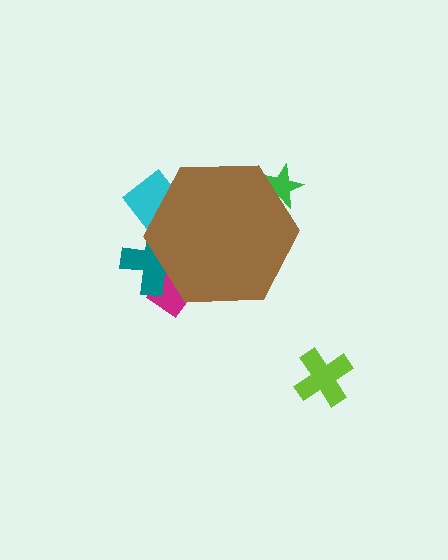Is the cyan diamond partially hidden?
Yes, the cyan diamond is partially hidden behind the brown hexagon.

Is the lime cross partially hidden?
No, the lime cross is fully visible.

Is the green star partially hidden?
Yes, the green star is partially hidden behind the brown hexagon.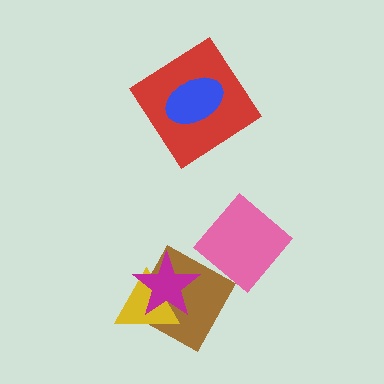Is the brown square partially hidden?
Yes, it is partially covered by another shape.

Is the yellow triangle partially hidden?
Yes, it is partially covered by another shape.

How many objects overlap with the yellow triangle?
2 objects overlap with the yellow triangle.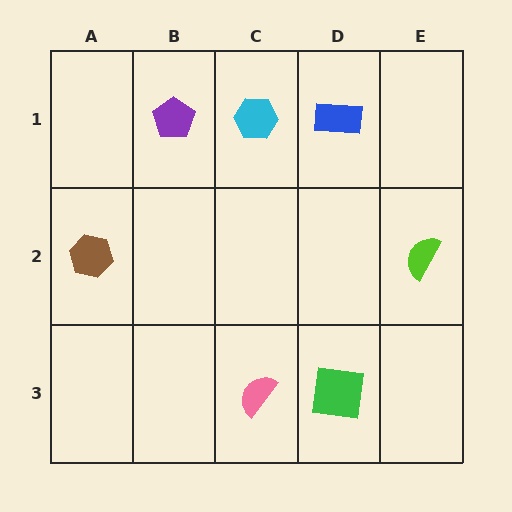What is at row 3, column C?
A pink semicircle.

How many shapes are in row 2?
2 shapes.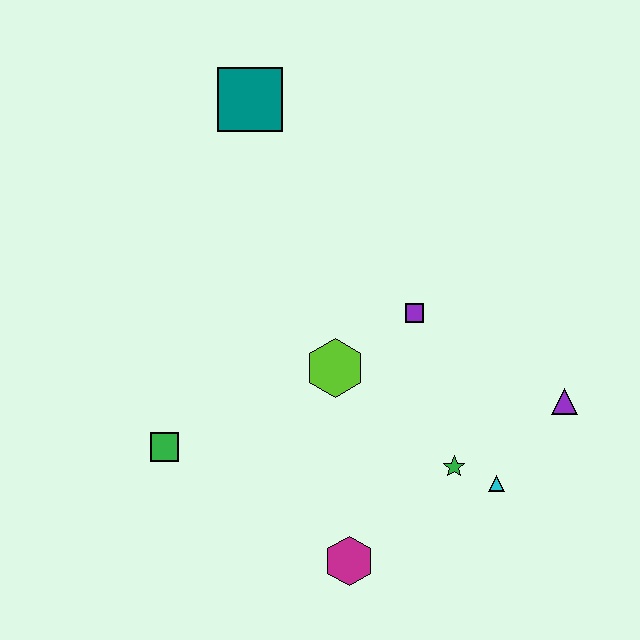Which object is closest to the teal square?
The purple square is closest to the teal square.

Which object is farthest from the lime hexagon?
The teal square is farthest from the lime hexagon.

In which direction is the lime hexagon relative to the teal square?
The lime hexagon is below the teal square.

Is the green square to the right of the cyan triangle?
No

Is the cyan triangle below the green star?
Yes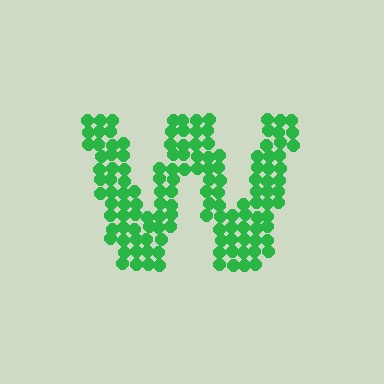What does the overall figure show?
The overall figure shows the letter W.